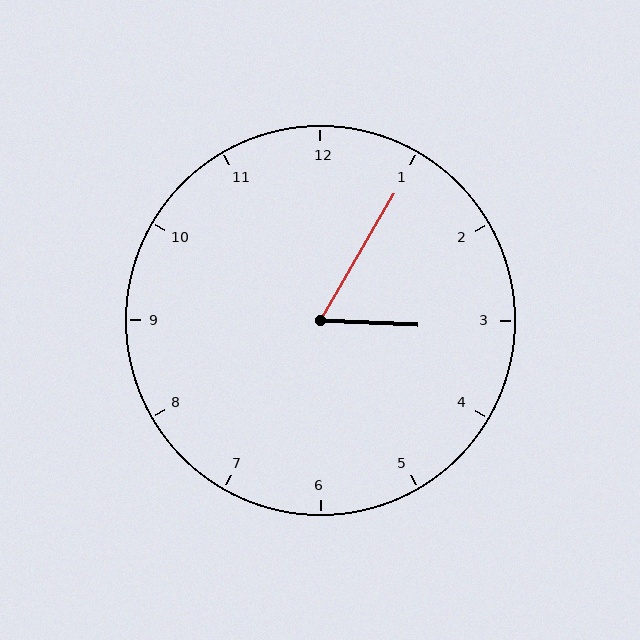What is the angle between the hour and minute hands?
Approximately 62 degrees.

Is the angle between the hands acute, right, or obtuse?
It is acute.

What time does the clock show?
3:05.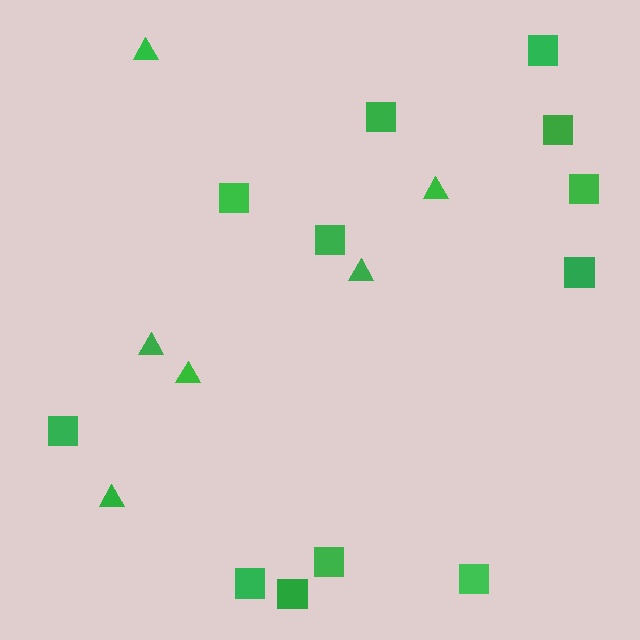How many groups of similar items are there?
There are 2 groups: one group of squares (12) and one group of triangles (6).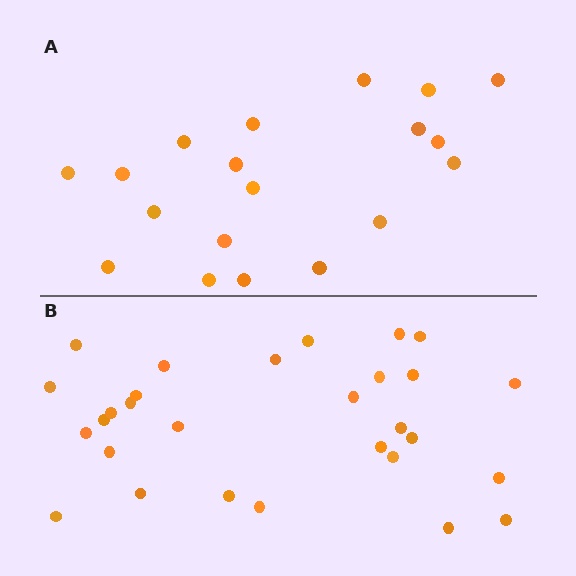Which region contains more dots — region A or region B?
Region B (the bottom region) has more dots.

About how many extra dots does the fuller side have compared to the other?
Region B has roughly 10 or so more dots than region A.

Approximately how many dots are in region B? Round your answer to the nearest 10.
About 30 dots. (The exact count is 29, which rounds to 30.)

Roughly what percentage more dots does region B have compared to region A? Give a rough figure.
About 55% more.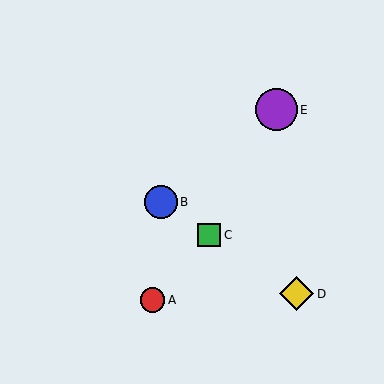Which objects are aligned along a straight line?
Objects B, C, D are aligned along a straight line.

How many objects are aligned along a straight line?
3 objects (B, C, D) are aligned along a straight line.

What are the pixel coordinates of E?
Object E is at (276, 110).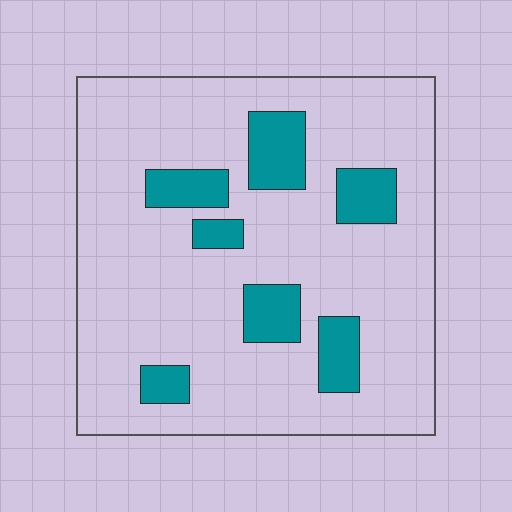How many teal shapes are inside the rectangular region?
7.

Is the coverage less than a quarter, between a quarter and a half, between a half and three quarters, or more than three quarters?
Less than a quarter.